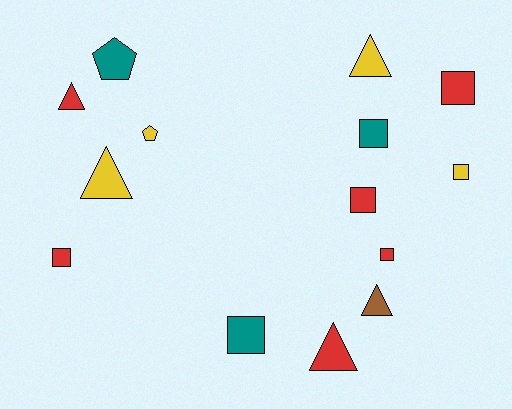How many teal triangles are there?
There are no teal triangles.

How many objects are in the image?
There are 14 objects.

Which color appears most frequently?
Red, with 6 objects.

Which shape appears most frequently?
Square, with 7 objects.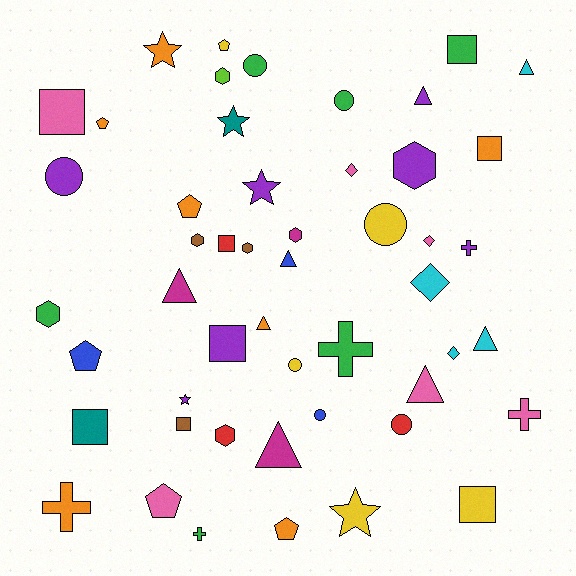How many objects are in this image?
There are 50 objects.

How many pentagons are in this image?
There are 6 pentagons.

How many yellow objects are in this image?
There are 5 yellow objects.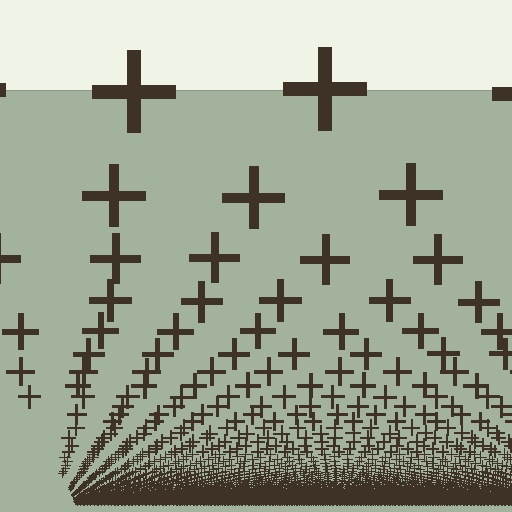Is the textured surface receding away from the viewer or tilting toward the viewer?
The surface appears to tilt toward the viewer. Texture elements get larger and sparser toward the top.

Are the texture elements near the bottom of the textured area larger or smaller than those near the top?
Smaller. The gradient is inverted — elements near the bottom are smaller and denser.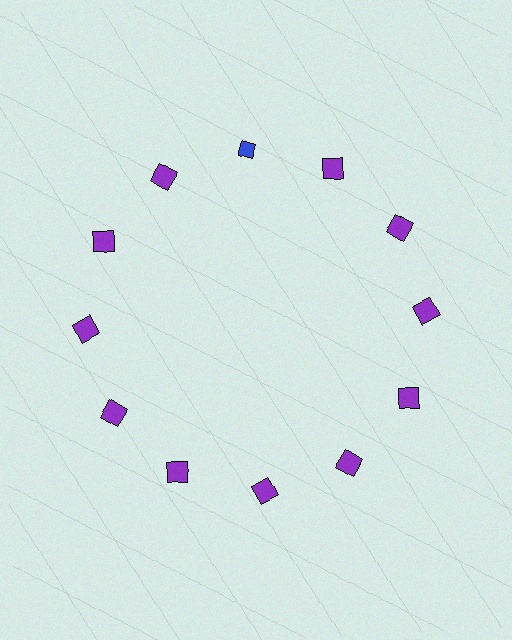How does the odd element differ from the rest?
It differs in both color (blue instead of purple) and shape (diamond instead of square).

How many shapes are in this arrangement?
There are 12 shapes arranged in a ring pattern.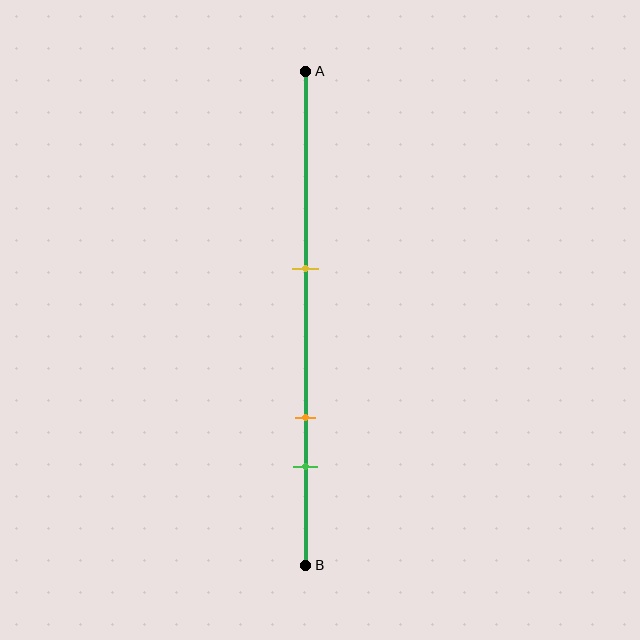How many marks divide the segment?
There are 3 marks dividing the segment.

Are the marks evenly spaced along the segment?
No, the marks are not evenly spaced.